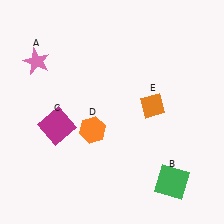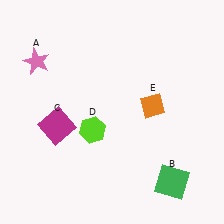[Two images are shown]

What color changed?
The hexagon (D) changed from orange in Image 1 to lime in Image 2.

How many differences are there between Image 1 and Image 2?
There is 1 difference between the two images.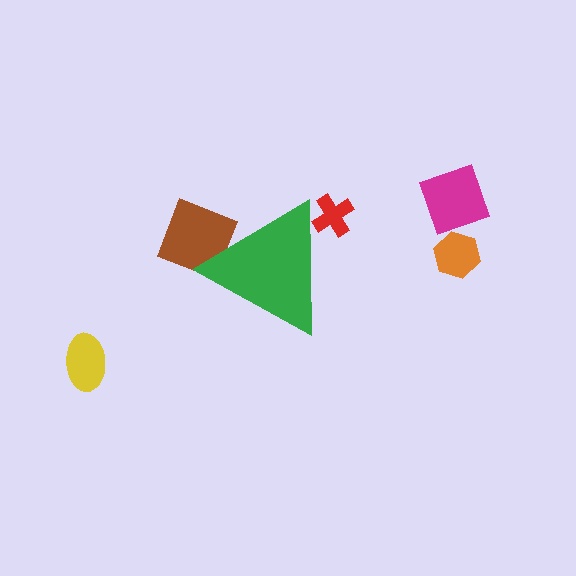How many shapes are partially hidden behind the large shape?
2 shapes are partially hidden.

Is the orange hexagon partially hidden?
No, the orange hexagon is fully visible.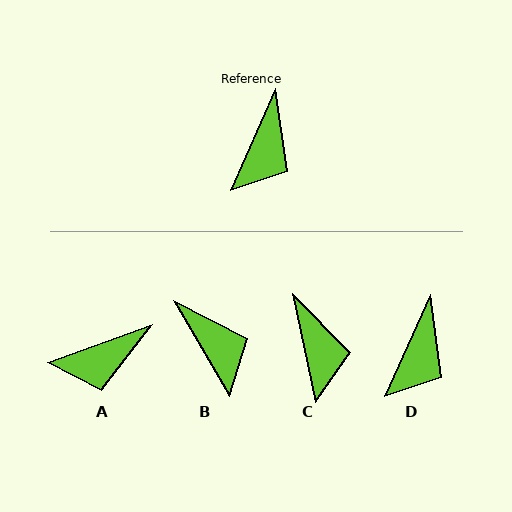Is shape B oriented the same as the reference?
No, it is off by about 54 degrees.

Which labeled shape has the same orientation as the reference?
D.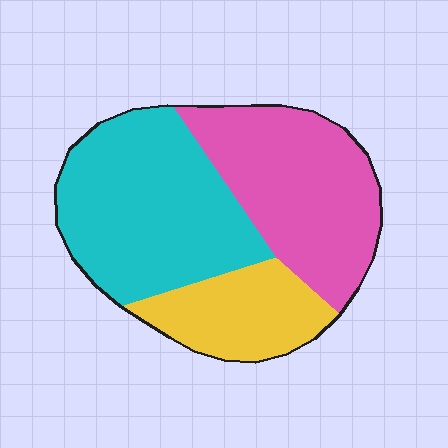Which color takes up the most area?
Cyan, at roughly 45%.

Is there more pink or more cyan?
Cyan.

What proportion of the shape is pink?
Pink covers around 35% of the shape.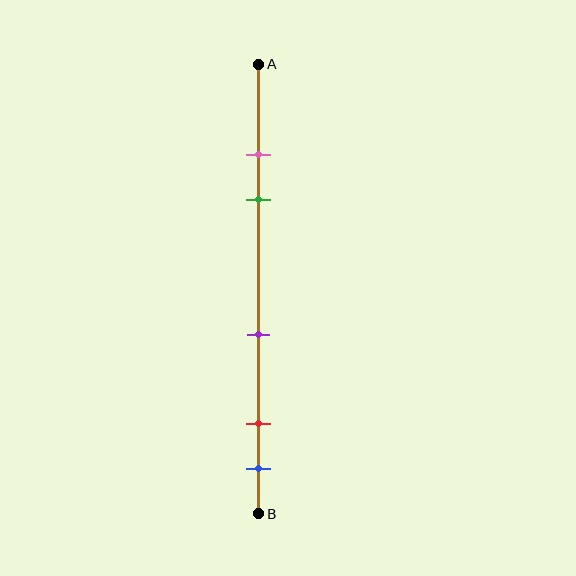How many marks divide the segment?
There are 5 marks dividing the segment.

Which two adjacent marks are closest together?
The pink and green marks are the closest adjacent pair.